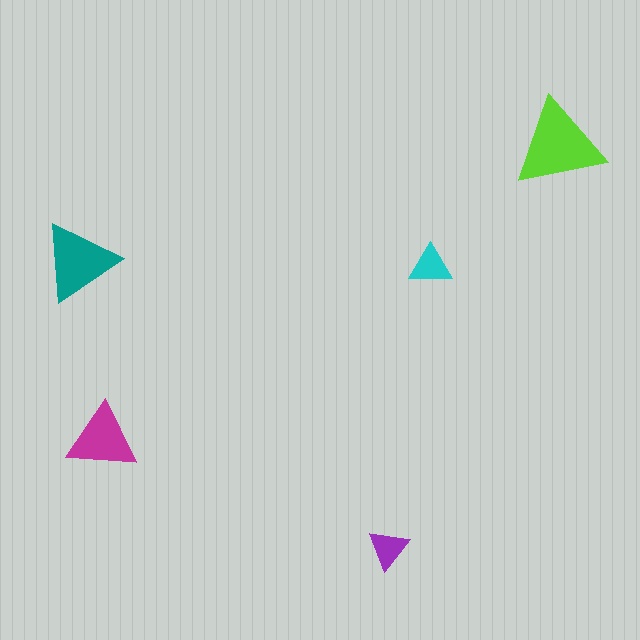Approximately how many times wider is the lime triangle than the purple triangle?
About 2 times wider.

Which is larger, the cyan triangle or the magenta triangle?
The magenta one.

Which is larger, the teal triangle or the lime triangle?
The lime one.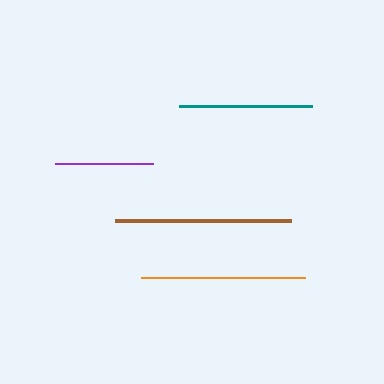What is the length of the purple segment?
The purple segment is approximately 98 pixels long.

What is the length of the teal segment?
The teal segment is approximately 133 pixels long.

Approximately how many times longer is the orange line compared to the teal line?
The orange line is approximately 1.2 times the length of the teal line.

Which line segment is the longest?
The brown line is the longest at approximately 176 pixels.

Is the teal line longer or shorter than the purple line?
The teal line is longer than the purple line.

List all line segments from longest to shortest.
From longest to shortest: brown, orange, teal, purple.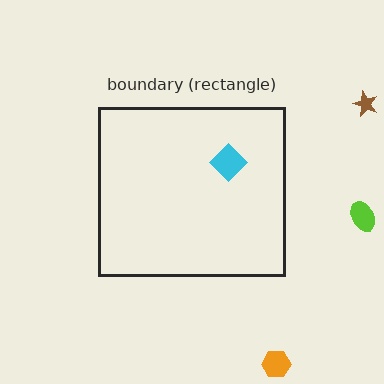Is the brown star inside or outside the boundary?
Outside.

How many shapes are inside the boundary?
1 inside, 3 outside.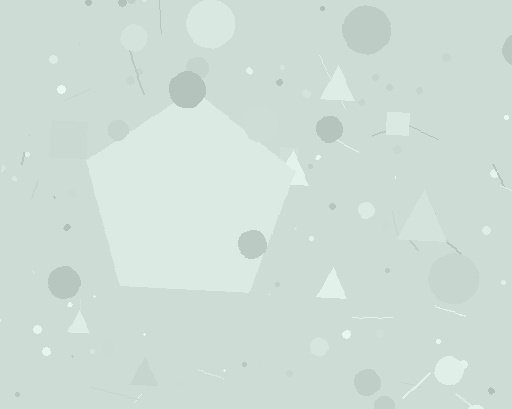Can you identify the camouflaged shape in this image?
The camouflaged shape is a pentagon.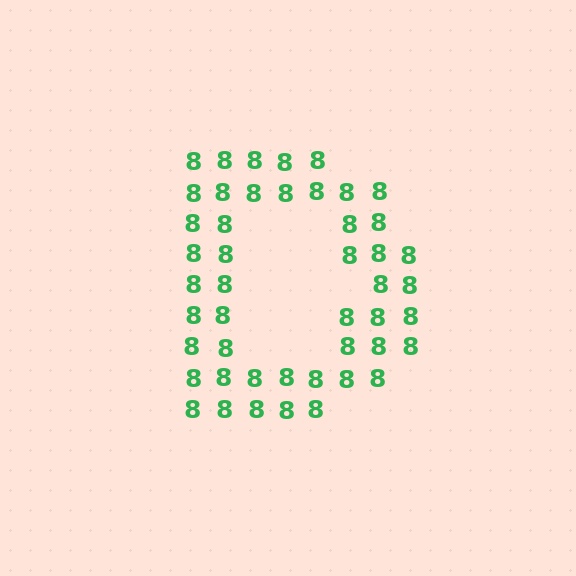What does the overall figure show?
The overall figure shows the letter D.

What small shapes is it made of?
It is made of small digit 8's.